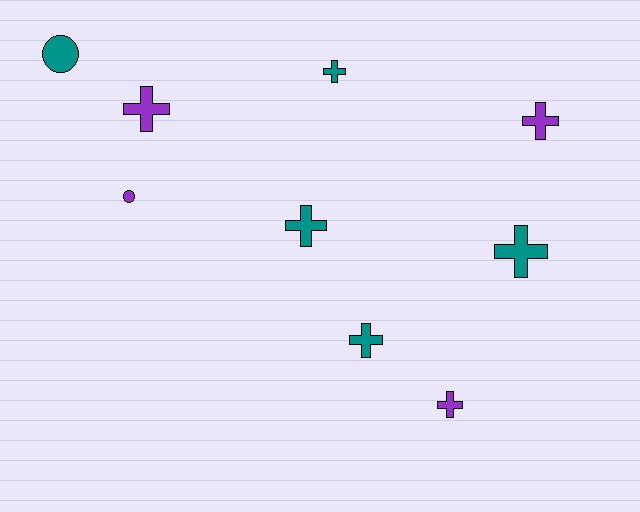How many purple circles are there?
There is 1 purple circle.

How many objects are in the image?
There are 9 objects.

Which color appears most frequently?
Teal, with 5 objects.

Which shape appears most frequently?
Cross, with 7 objects.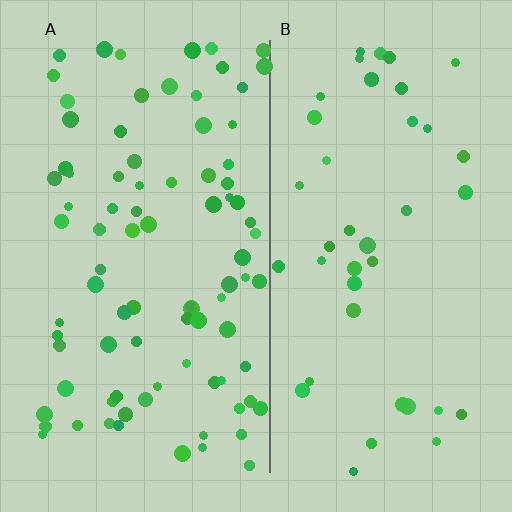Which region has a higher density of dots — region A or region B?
A (the left).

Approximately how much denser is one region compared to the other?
Approximately 2.1× — region A over region B.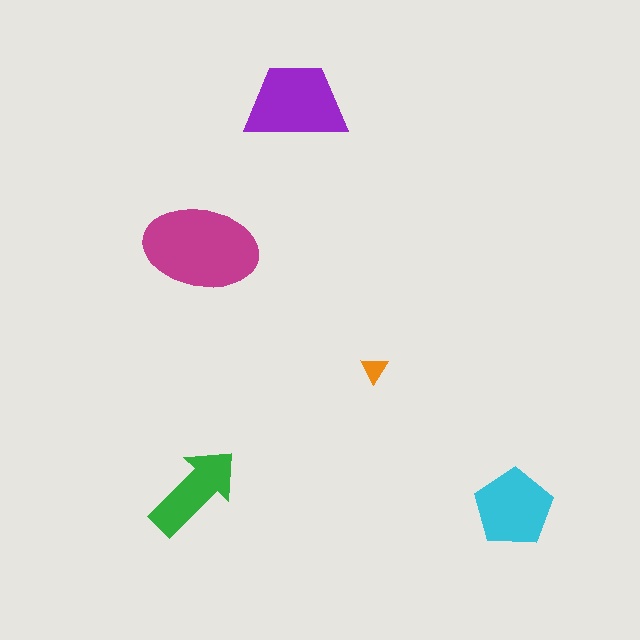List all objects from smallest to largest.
The orange triangle, the green arrow, the cyan pentagon, the purple trapezoid, the magenta ellipse.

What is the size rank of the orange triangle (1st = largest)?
5th.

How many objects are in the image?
There are 5 objects in the image.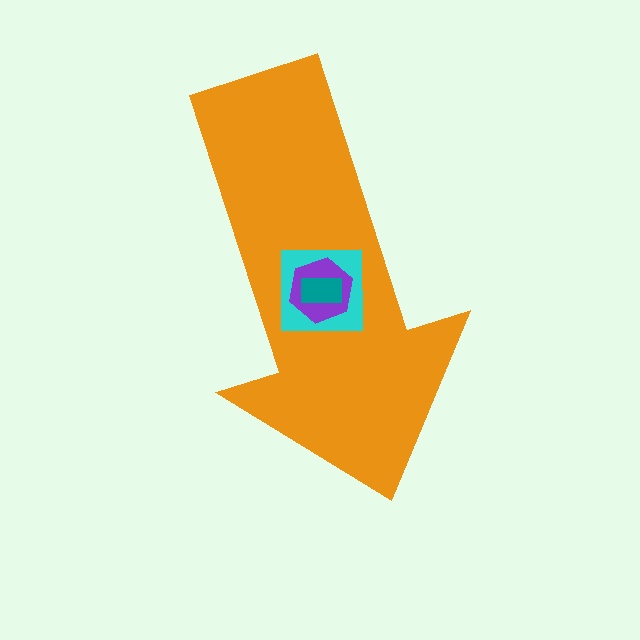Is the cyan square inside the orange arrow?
Yes.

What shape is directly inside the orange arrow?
The cyan square.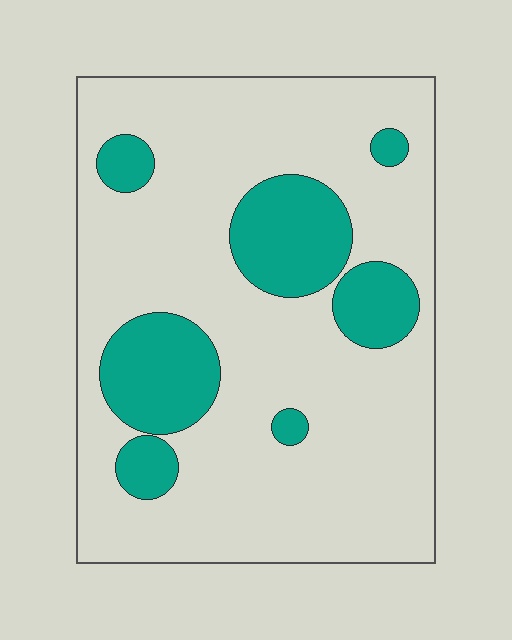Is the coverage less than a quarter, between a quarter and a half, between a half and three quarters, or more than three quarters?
Less than a quarter.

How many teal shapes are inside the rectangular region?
7.